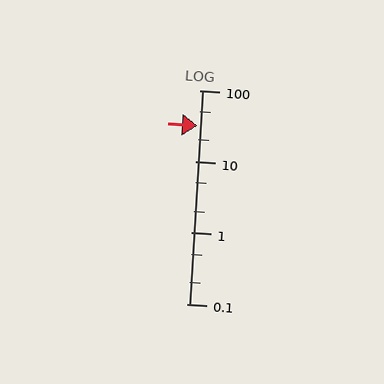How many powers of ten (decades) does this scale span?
The scale spans 3 decades, from 0.1 to 100.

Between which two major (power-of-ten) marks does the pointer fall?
The pointer is between 10 and 100.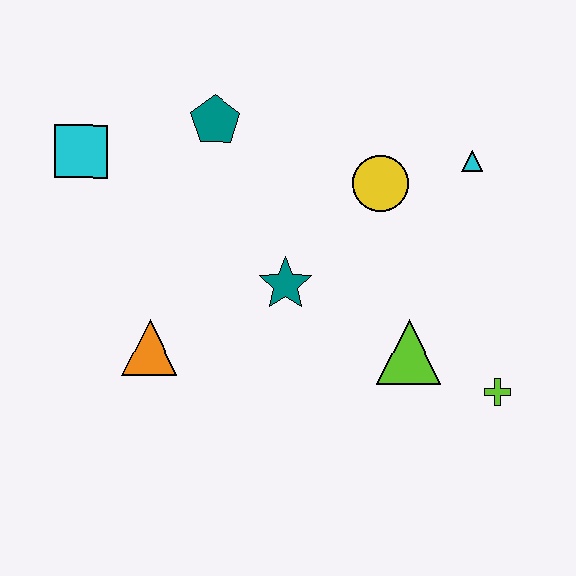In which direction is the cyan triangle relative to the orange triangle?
The cyan triangle is to the right of the orange triangle.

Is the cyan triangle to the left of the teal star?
No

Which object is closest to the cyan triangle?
The yellow circle is closest to the cyan triangle.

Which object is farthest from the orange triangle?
The cyan triangle is farthest from the orange triangle.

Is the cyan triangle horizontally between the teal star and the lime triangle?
No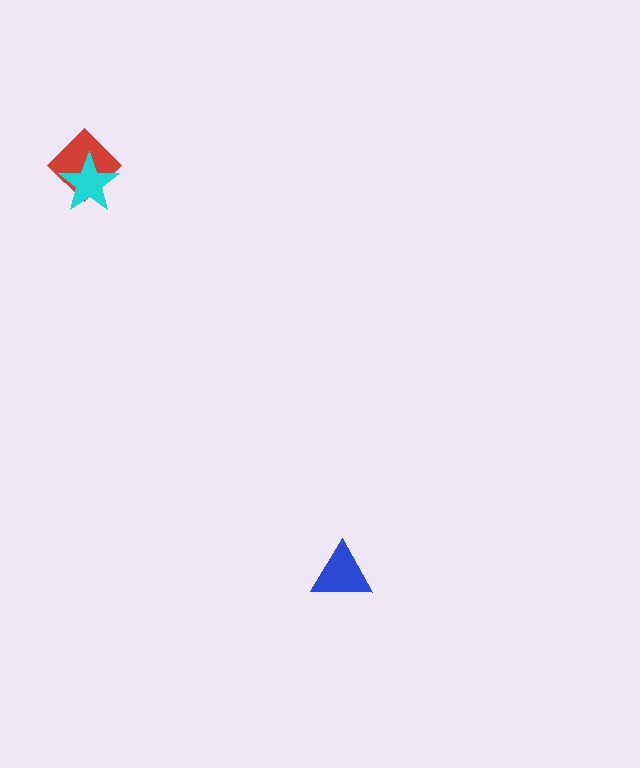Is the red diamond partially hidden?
Yes, it is partially covered by another shape.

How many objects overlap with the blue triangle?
0 objects overlap with the blue triangle.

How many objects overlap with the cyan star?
1 object overlaps with the cyan star.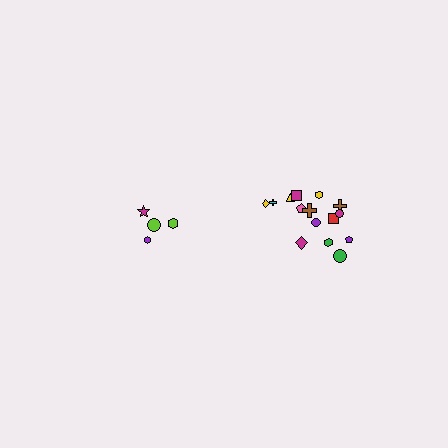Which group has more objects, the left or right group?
The right group.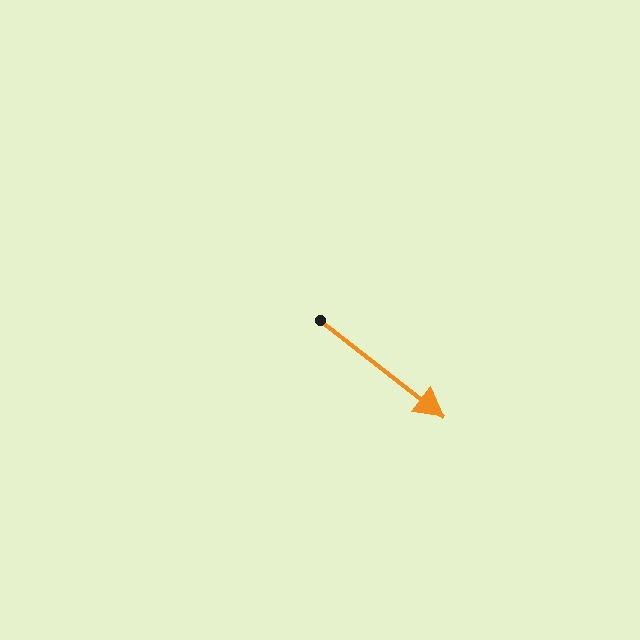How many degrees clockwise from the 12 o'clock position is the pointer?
Approximately 128 degrees.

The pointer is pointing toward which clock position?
Roughly 4 o'clock.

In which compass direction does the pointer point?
Southeast.